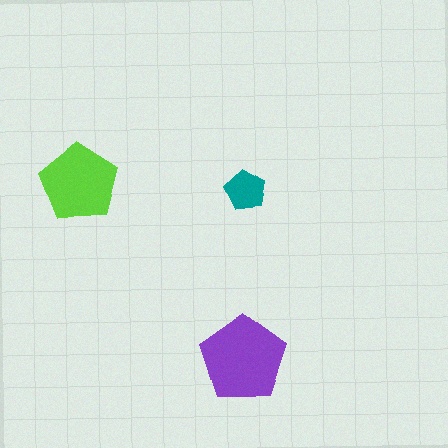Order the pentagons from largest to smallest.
the purple one, the lime one, the teal one.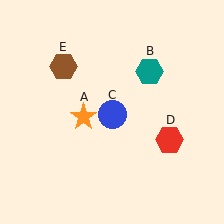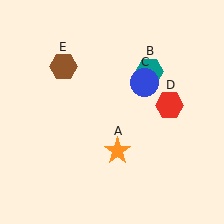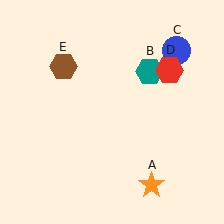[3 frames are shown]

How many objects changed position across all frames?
3 objects changed position: orange star (object A), blue circle (object C), red hexagon (object D).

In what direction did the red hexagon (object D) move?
The red hexagon (object D) moved up.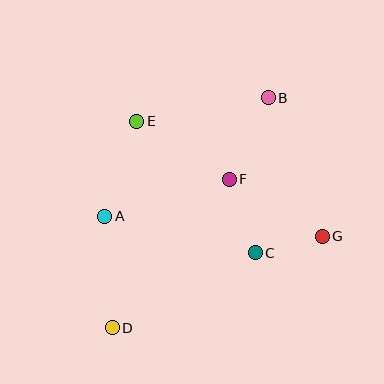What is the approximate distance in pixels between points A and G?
The distance between A and G is approximately 218 pixels.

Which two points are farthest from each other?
Points B and D are farthest from each other.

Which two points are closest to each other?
Points C and G are closest to each other.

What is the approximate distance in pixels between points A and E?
The distance between A and E is approximately 100 pixels.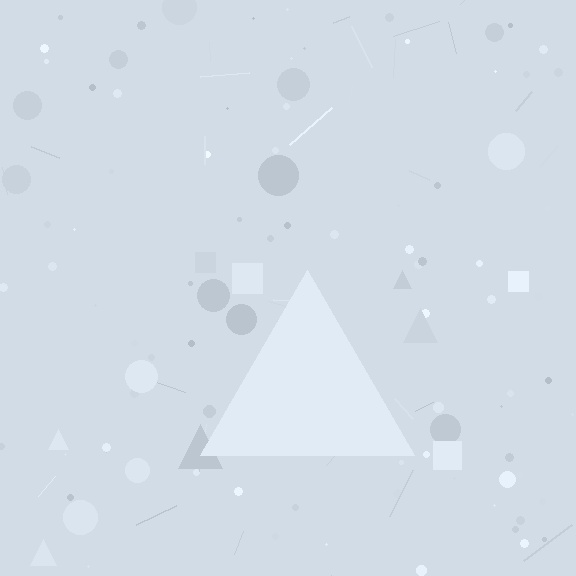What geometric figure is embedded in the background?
A triangle is embedded in the background.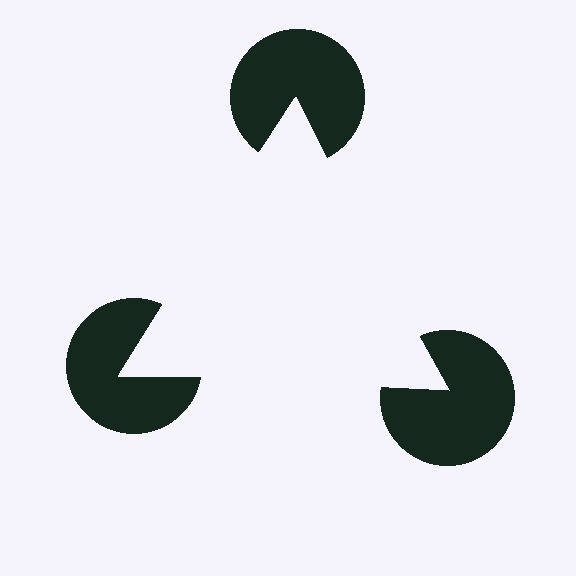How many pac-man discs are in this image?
There are 3 — one at each vertex of the illusory triangle.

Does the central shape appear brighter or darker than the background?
It typically appears slightly brighter than the background, even though no actual brightness change is drawn.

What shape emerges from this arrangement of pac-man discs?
An illusory triangle — its edges are inferred from the aligned wedge cuts in the pac-man discs, not physically drawn.